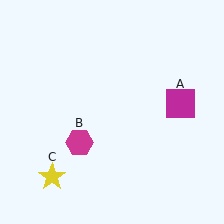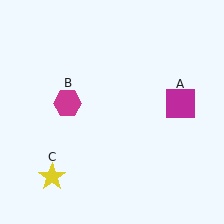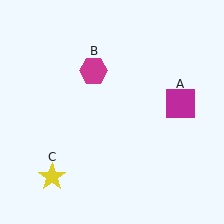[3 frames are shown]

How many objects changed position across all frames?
1 object changed position: magenta hexagon (object B).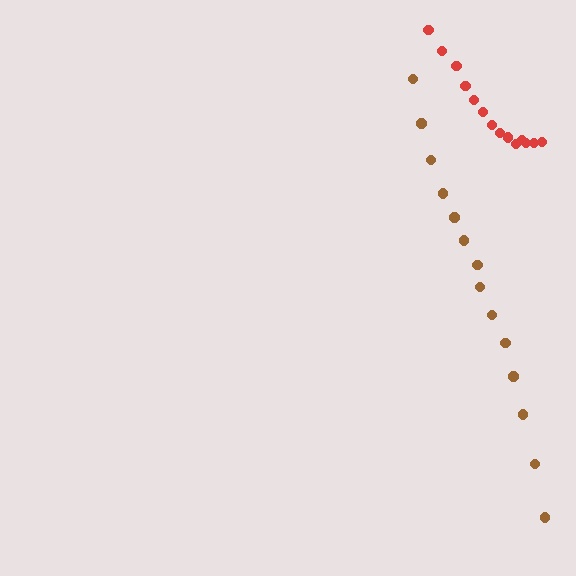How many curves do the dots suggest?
There are 2 distinct paths.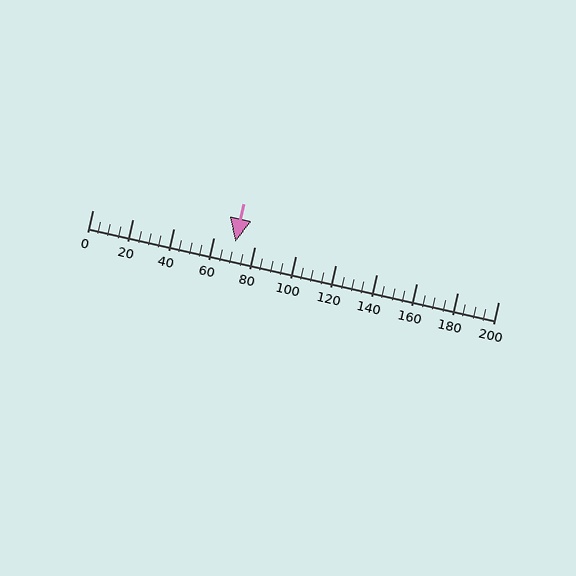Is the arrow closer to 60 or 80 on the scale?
The arrow is closer to 80.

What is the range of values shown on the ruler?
The ruler shows values from 0 to 200.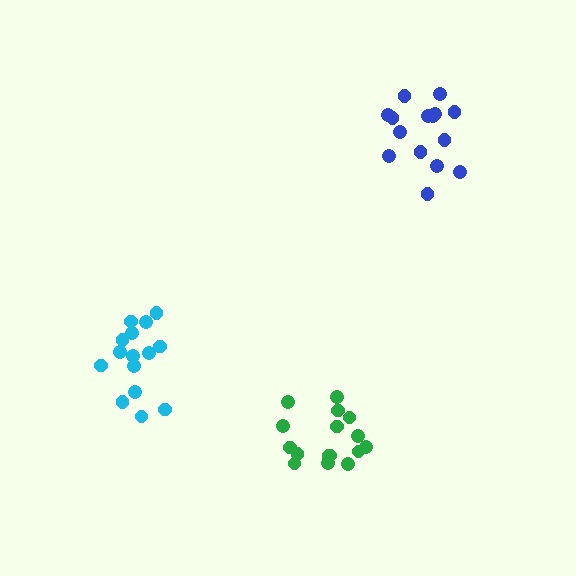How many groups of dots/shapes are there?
There are 3 groups.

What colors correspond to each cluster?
The clusters are colored: green, blue, cyan.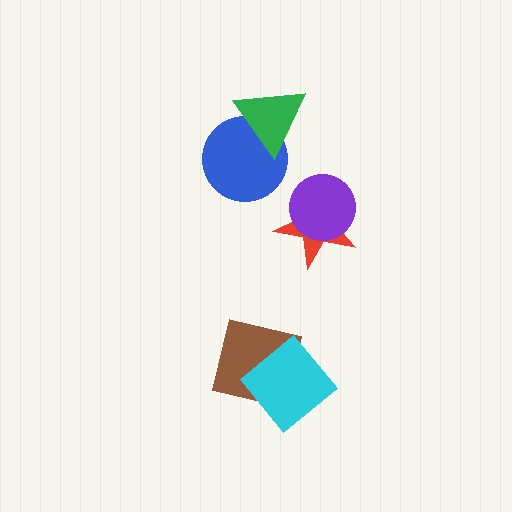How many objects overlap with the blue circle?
1 object overlaps with the blue circle.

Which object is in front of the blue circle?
The green triangle is in front of the blue circle.